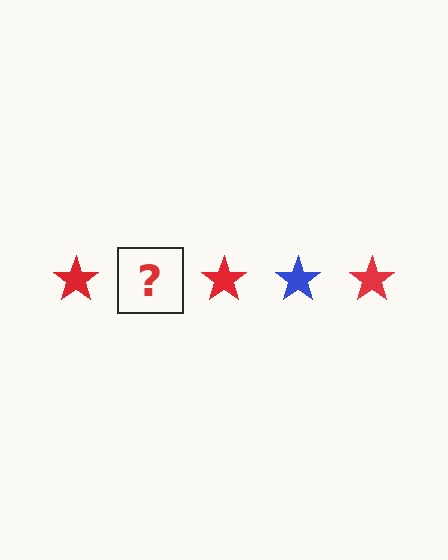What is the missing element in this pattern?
The missing element is a blue star.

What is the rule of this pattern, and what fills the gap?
The rule is that the pattern cycles through red, blue stars. The gap should be filled with a blue star.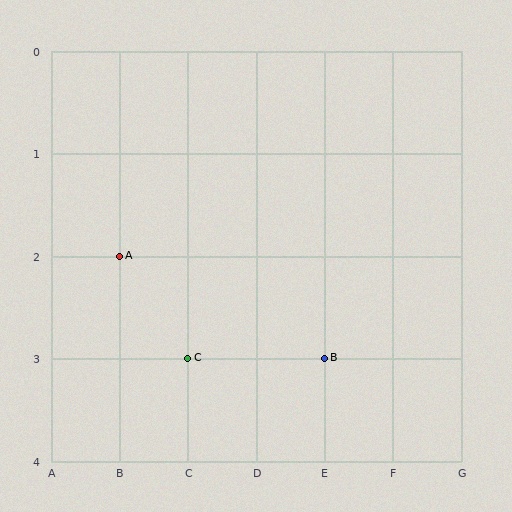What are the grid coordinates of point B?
Point B is at grid coordinates (E, 3).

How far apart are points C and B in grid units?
Points C and B are 2 columns apart.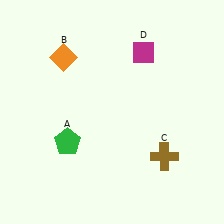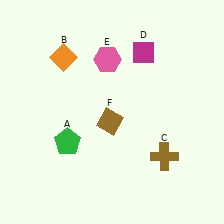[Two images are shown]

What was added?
A pink hexagon (E), a brown diamond (F) were added in Image 2.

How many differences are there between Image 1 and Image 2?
There are 2 differences between the two images.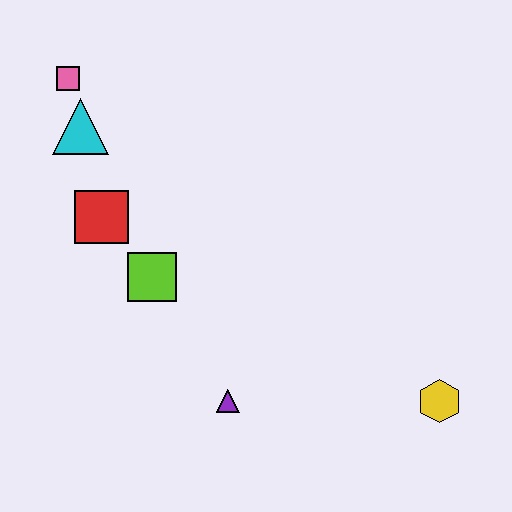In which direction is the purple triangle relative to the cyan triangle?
The purple triangle is below the cyan triangle.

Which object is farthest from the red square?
The yellow hexagon is farthest from the red square.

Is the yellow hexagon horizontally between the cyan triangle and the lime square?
No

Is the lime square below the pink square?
Yes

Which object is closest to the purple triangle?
The lime square is closest to the purple triangle.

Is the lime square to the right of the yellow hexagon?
No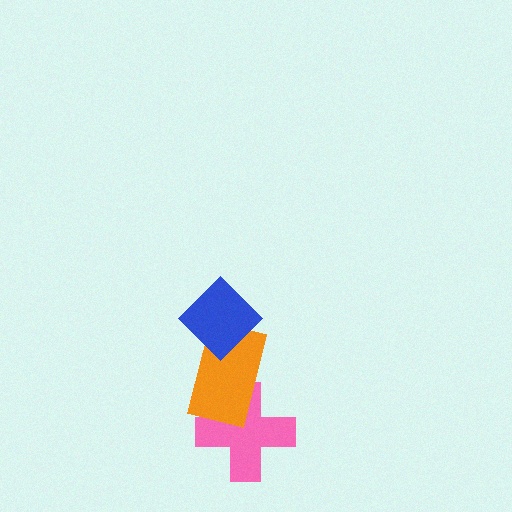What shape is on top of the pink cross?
The orange rectangle is on top of the pink cross.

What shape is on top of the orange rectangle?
The blue diamond is on top of the orange rectangle.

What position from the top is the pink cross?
The pink cross is 3rd from the top.